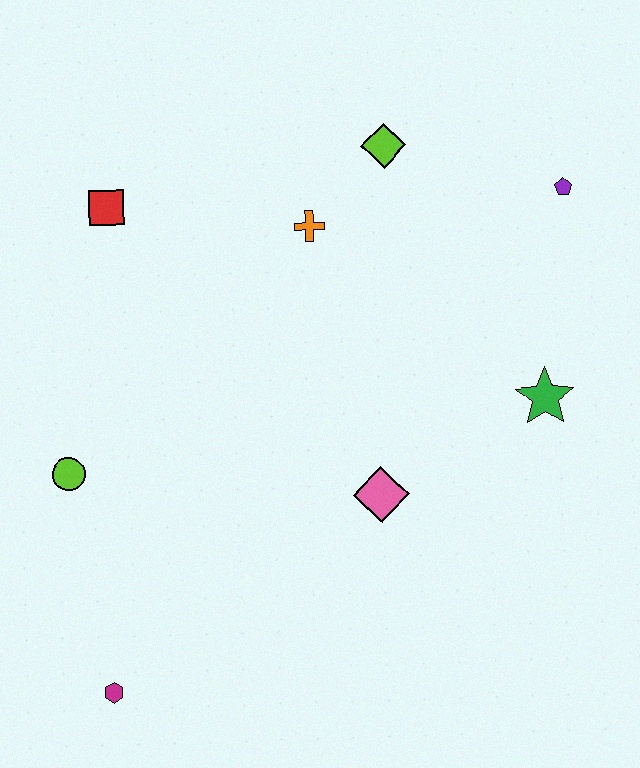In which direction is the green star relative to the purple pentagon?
The green star is below the purple pentagon.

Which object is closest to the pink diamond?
The green star is closest to the pink diamond.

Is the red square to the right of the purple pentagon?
No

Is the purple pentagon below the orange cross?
No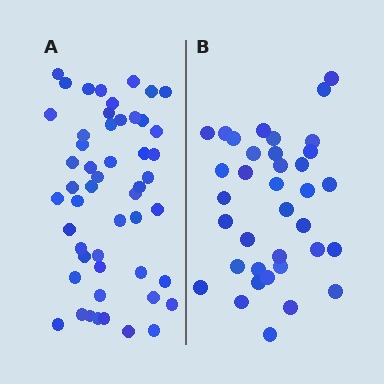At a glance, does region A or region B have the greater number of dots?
Region A (the left region) has more dots.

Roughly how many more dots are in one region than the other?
Region A has approximately 15 more dots than region B.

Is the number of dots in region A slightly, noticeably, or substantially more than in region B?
Region A has noticeably more, but not dramatically so. The ratio is roughly 1.4 to 1.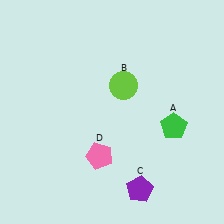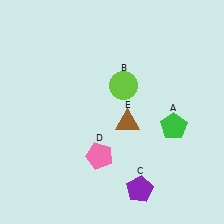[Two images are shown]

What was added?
A brown triangle (E) was added in Image 2.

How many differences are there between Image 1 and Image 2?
There is 1 difference between the two images.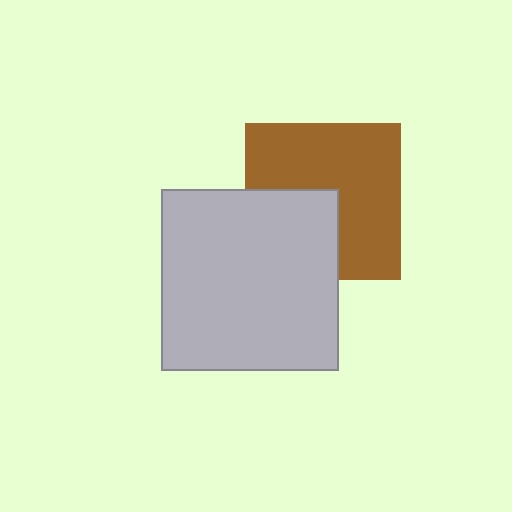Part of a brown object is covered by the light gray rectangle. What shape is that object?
It is a square.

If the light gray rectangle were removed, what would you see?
You would see the complete brown square.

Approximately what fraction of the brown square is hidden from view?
Roughly 35% of the brown square is hidden behind the light gray rectangle.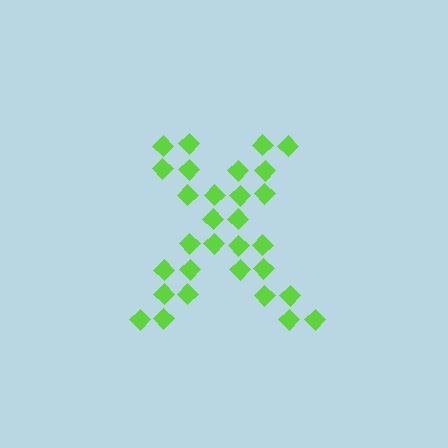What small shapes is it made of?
It is made of small diamonds.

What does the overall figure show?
The overall figure shows the letter X.